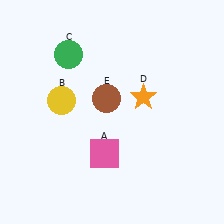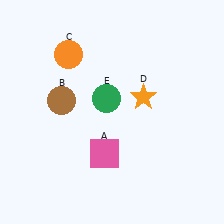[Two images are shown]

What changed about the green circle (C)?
In Image 1, C is green. In Image 2, it changed to orange.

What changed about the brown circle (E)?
In Image 1, E is brown. In Image 2, it changed to green.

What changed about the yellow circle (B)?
In Image 1, B is yellow. In Image 2, it changed to brown.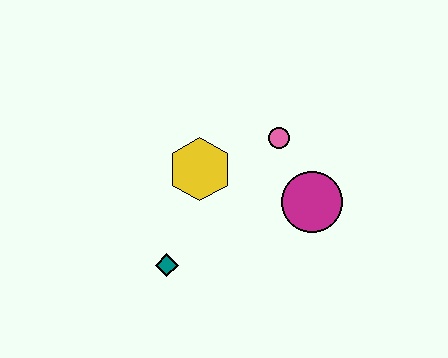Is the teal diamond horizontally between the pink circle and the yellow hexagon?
No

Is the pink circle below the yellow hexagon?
No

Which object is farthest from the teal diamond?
The pink circle is farthest from the teal diamond.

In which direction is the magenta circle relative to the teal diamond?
The magenta circle is to the right of the teal diamond.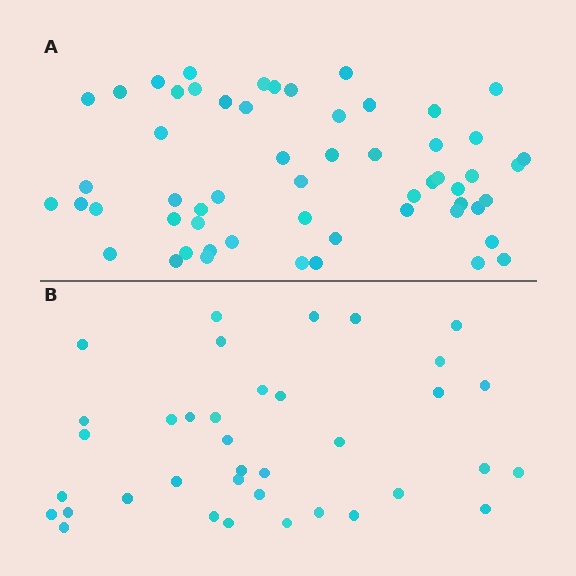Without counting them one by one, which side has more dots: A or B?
Region A (the top region) has more dots.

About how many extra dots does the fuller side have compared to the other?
Region A has approximately 20 more dots than region B.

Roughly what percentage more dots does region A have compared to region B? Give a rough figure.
About 55% more.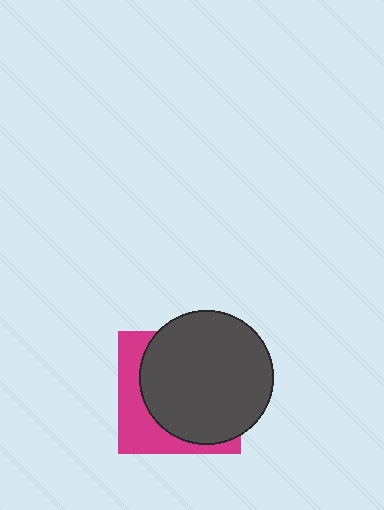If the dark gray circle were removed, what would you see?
You would see the complete magenta square.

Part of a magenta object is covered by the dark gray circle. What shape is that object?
It is a square.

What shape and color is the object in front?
The object in front is a dark gray circle.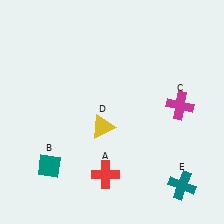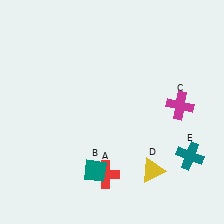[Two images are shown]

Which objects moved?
The objects that moved are: the teal diamond (B), the yellow triangle (D), the teal cross (E).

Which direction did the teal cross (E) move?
The teal cross (E) moved up.